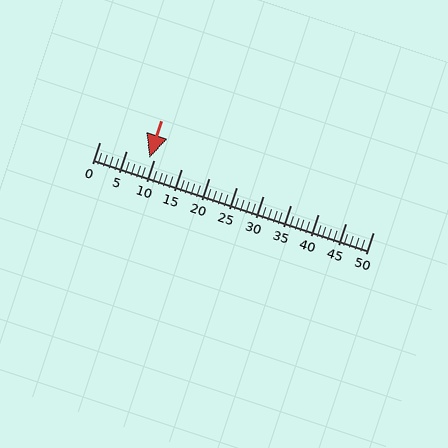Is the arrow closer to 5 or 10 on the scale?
The arrow is closer to 10.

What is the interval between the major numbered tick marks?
The major tick marks are spaced 5 units apart.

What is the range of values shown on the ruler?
The ruler shows values from 0 to 50.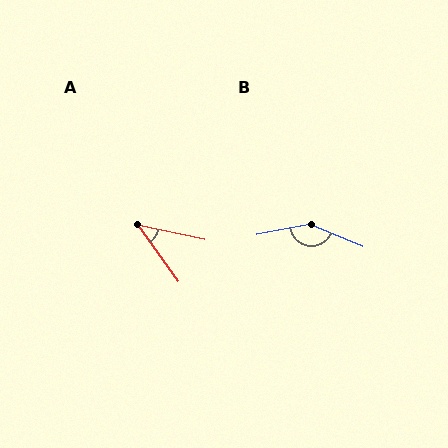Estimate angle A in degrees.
Approximately 42 degrees.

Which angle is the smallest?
A, at approximately 42 degrees.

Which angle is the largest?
B, at approximately 146 degrees.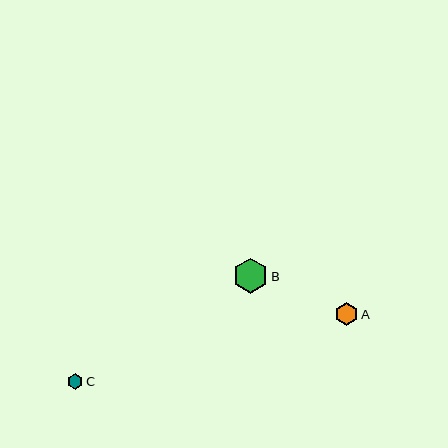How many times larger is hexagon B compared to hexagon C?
Hexagon B is approximately 2.2 times the size of hexagon C.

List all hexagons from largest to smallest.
From largest to smallest: B, A, C.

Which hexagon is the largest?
Hexagon B is the largest with a size of approximately 35 pixels.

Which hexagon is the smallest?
Hexagon C is the smallest with a size of approximately 16 pixels.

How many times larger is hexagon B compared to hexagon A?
Hexagon B is approximately 1.6 times the size of hexagon A.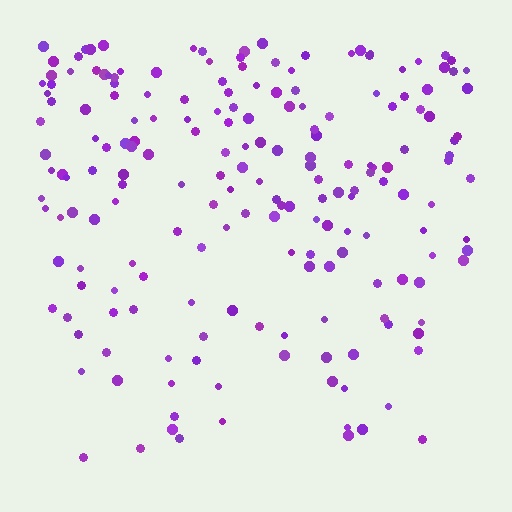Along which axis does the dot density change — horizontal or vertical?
Vertical.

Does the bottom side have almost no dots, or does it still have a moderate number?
Still a moderate number, just noticeably fewer than the top.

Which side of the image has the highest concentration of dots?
The top.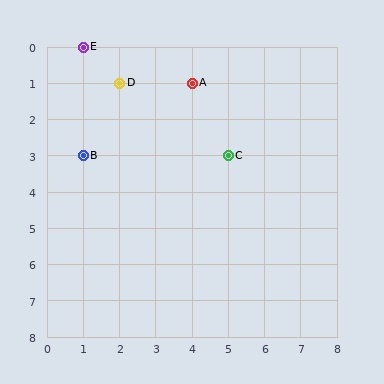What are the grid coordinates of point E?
Point E is at grid coordinates (1, 0).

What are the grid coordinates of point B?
Point B is at grid coordinates (1, 3).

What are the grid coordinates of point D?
Point D is at grid coordinates (2, 1).